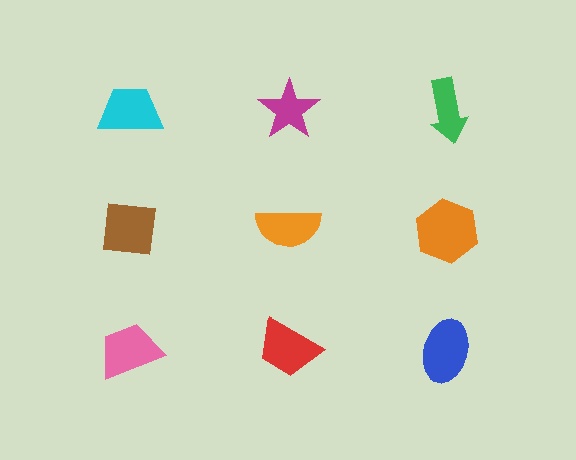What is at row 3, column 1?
A pink trapezoid.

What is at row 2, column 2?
An orange semicircle.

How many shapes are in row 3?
3 shapes.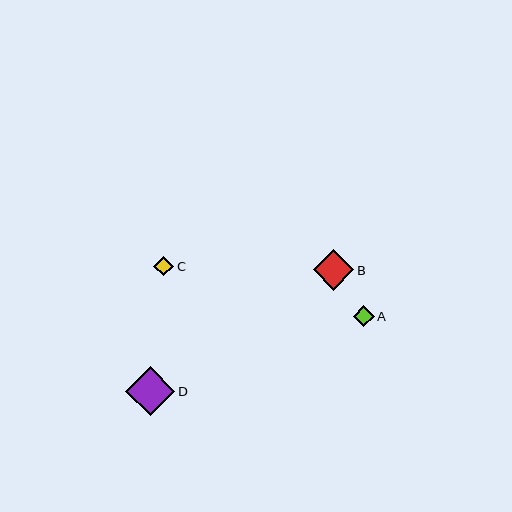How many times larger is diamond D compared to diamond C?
Diamond D is approximately 2.5 times the size of diamond C.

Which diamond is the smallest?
Diamond C is the smallest with a size of approximately 20 pixels.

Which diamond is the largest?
Diamond D is the largest with a size of approximately 49 pixels.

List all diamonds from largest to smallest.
From largest to smallest: D, B, A, C.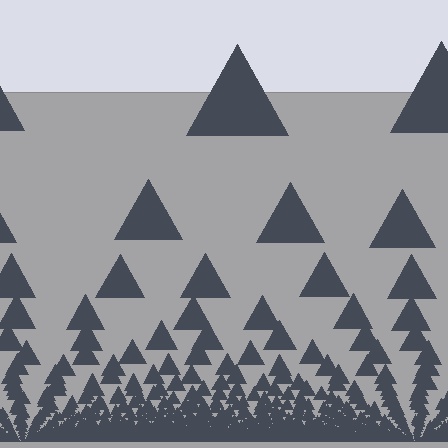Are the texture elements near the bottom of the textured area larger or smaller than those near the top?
Smaller. The gradient is inverted — elements near the bottom are smaller and denser.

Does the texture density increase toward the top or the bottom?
Density increases toward the bottom.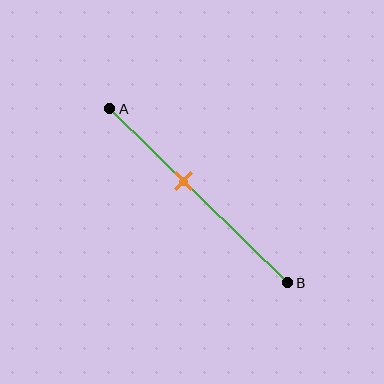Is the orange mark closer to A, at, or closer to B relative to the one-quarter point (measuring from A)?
The orange mark is closer to point B than the one-quarter point of segment AB.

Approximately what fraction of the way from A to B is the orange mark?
The orange mark is approximately 40% of the way from A to B.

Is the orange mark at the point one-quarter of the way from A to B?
No, the mark is at about 40% from A, not at the 25% one-quarter point.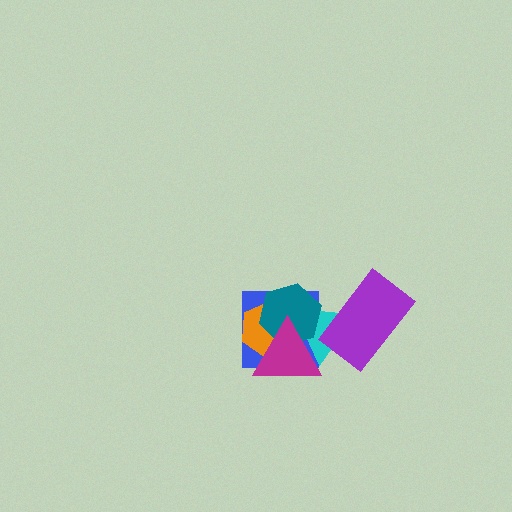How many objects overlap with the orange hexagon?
4 objects overlap with the orange hexagon.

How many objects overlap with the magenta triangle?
4 objects overlap with the magenta triangle.